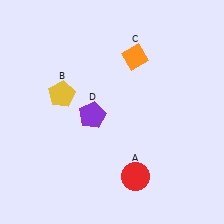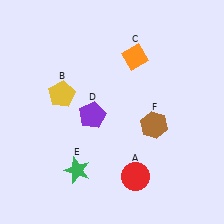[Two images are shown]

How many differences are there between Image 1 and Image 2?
There are 2 differences between the two images.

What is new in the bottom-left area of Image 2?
A green star (E) was added in the bottom-left area of Image 2.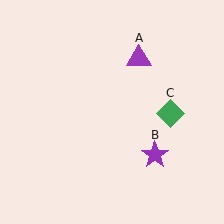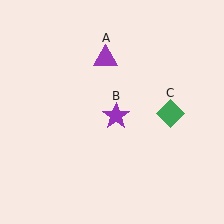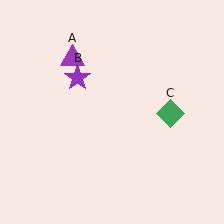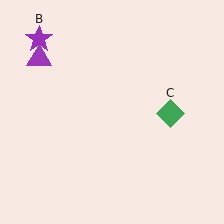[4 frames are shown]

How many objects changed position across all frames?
2 objects changed position: purple triangle (object A), purple star (object B).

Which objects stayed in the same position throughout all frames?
Green diamond (object C) remained stationary.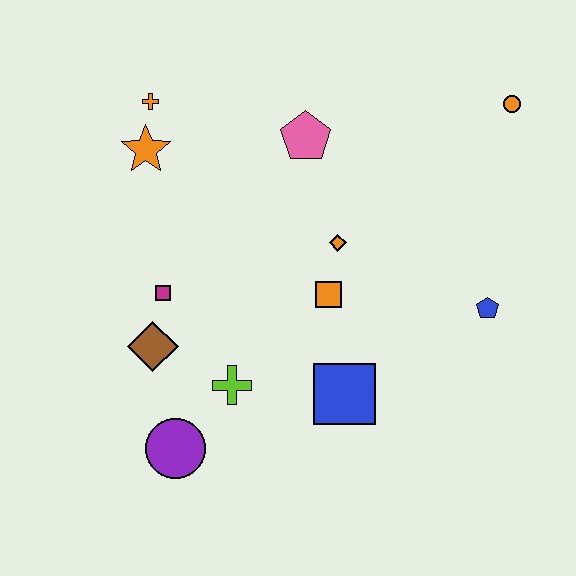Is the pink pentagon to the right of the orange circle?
No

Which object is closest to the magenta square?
The brown diamond is closest to the magenta square.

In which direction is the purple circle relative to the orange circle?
The purple circle is below the orange circle.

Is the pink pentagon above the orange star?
Yes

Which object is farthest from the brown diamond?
The orange circle is farthest from the brown diamond.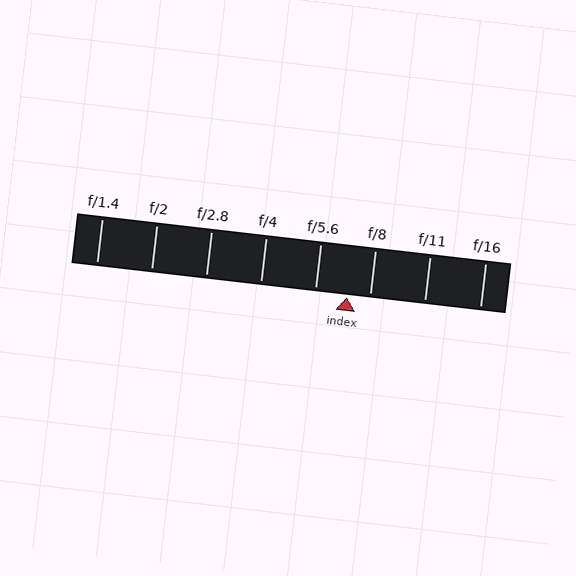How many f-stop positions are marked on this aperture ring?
There are 8 f-stop positions marked.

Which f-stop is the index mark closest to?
The index mark is closest to f/8.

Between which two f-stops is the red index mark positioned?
The index mark is between f/5.6 and f/8.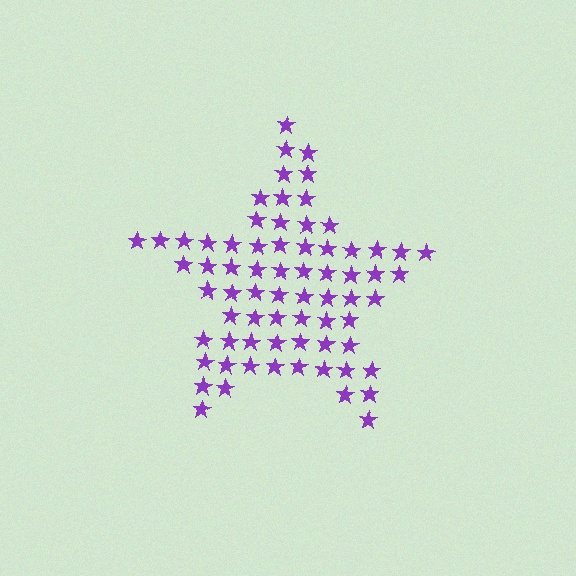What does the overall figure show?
The overall figure shows a star.